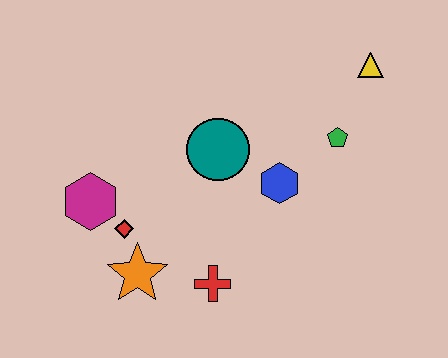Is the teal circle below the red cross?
No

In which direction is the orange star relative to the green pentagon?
The orange star is to the left of the green pentagon.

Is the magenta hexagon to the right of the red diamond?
No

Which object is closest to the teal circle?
The blue hexagon is closest to the teal circle.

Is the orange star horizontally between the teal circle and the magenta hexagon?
Yes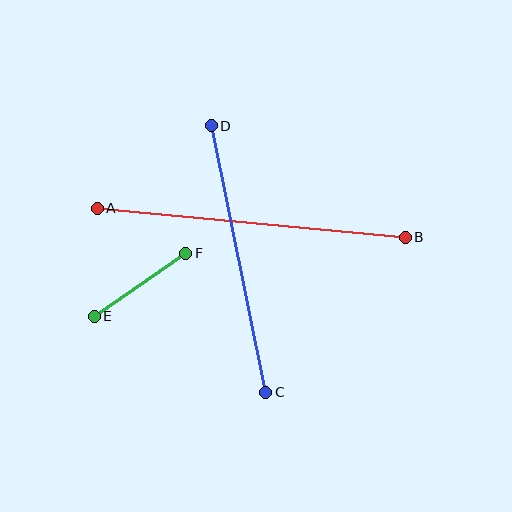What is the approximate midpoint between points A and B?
The midpoint is at approximately (251, 223) pixels.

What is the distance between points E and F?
The distance is approximately 111 pixels.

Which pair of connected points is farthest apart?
Points A and B are farthest apart.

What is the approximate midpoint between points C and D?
The midpoint is at approximately (238, 259) pixels.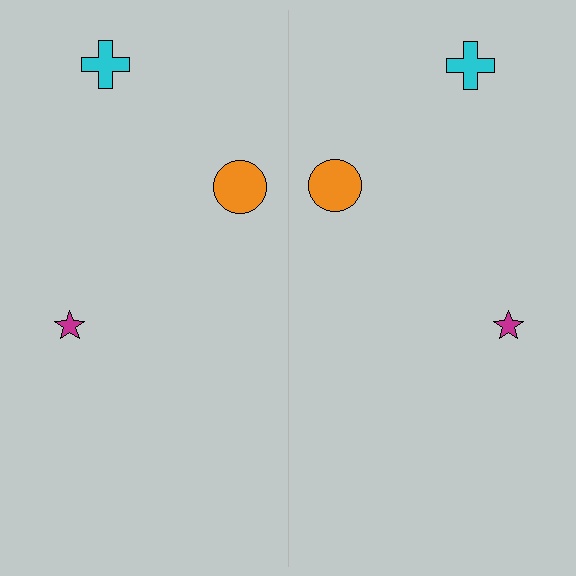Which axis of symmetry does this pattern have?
The pattern has a vertical axis of symmetry running through the center of the image.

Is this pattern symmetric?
Yes, this pattern has bilateral (reflection) symmetry.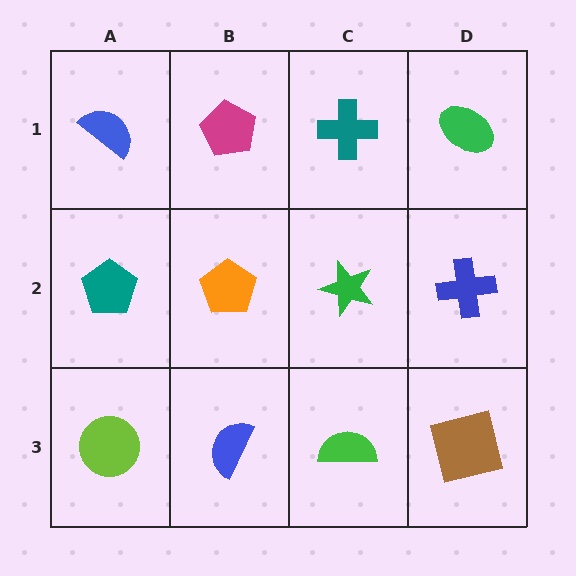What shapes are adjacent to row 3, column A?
A teal pentagon (row 2, column A), a blue semicircle (row 3, column B).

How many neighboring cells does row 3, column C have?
3.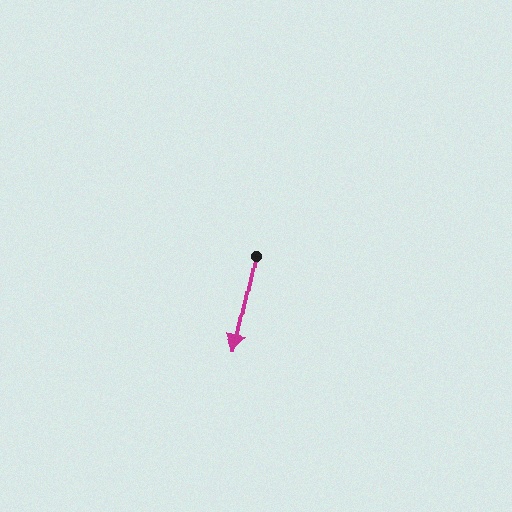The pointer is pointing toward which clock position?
Roughly 6 o'clock.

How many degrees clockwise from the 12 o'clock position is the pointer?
Approximately 192 degrees.